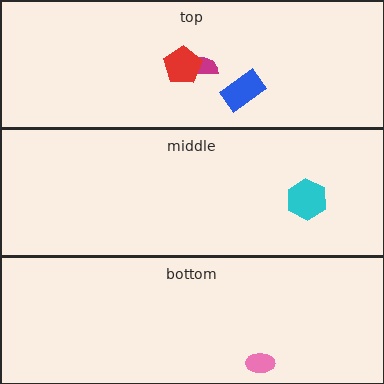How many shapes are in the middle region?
1.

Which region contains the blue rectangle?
The top region.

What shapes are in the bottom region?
The pink ellipse.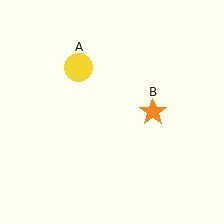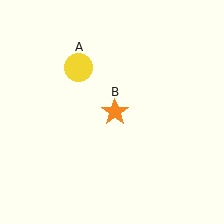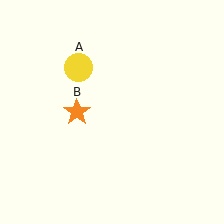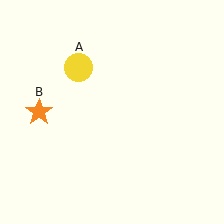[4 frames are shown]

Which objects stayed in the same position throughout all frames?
Yellow circle (object A) remained stationary.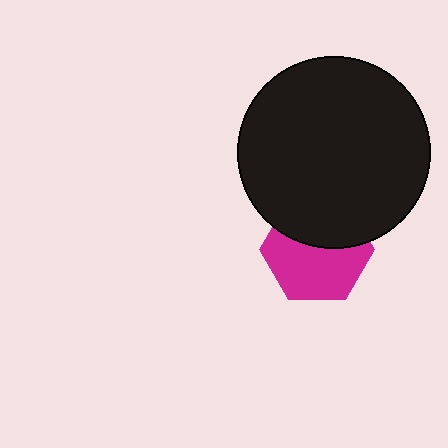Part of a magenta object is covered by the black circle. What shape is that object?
It is a hexagon.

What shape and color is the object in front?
The object in front is a black circle.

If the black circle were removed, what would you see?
You would see the complete magenta hexagon.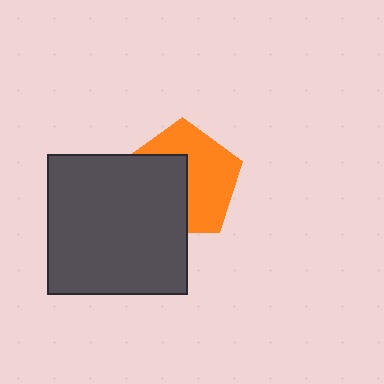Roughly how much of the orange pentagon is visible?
About half of it is visible (roughly 55%).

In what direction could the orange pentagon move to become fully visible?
The orange pentagon could move toward the upper-right. That would shift it out from behind the dark gray square entirely.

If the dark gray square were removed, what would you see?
You would see the complete orange pentagon.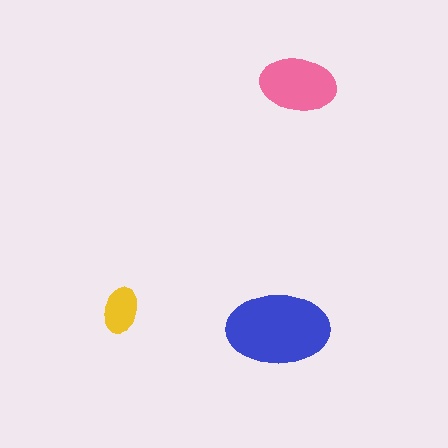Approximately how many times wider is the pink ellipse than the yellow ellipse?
About 1.5 times wider.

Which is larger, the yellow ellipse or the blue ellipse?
The blue one.